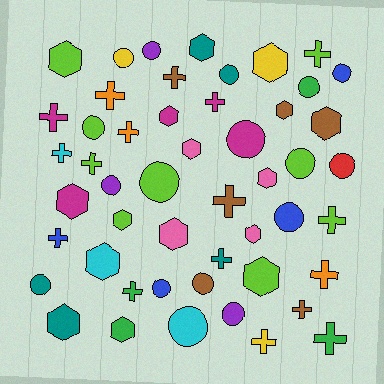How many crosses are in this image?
There are 17 crosses.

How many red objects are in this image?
There is 1 red object.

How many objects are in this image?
There are 50 objects.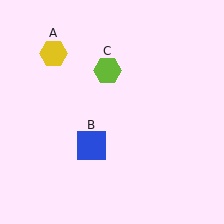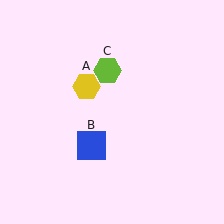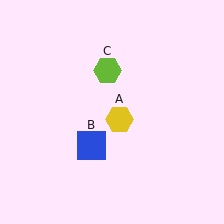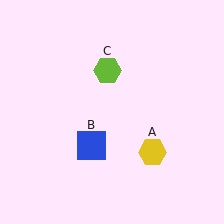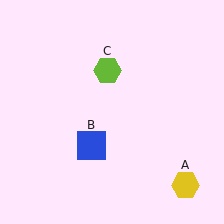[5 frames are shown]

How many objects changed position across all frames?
1 object changed position: yellow hexagon (object A).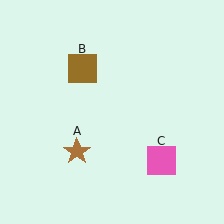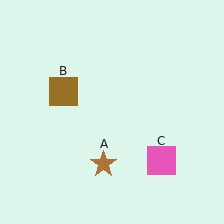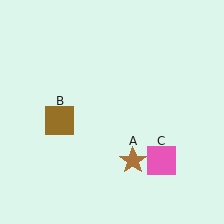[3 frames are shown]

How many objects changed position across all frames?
2 objects changed position: brown star (object A), brown square (object B).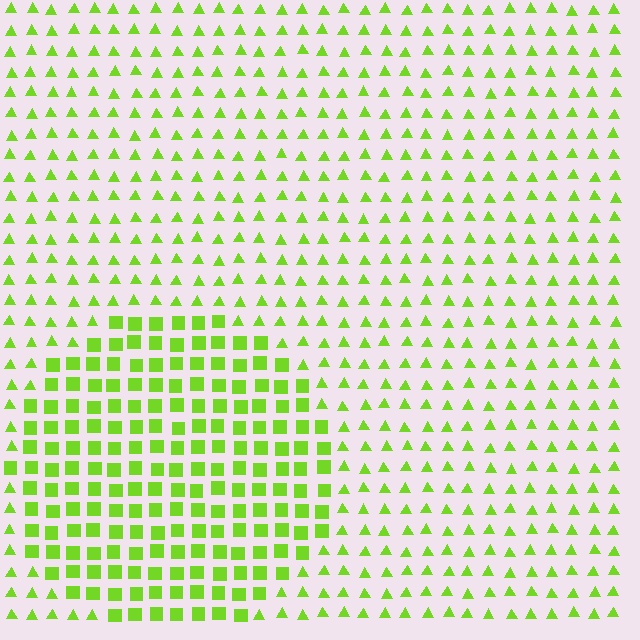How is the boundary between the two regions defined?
The boundary is defined by a change in element shape: squares inside vs. triangles outside. All elements share the same color and spacing.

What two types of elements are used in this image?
The image uses squares inside the circle region and triangles outside it.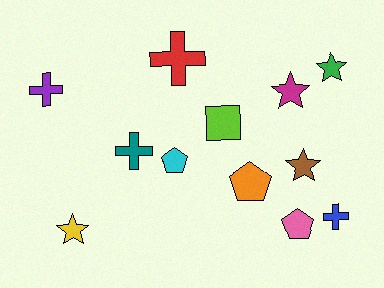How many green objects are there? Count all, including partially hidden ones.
There is 1 green object.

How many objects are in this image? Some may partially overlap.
There are 12 objects.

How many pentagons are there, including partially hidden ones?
There are 3 pentagons.